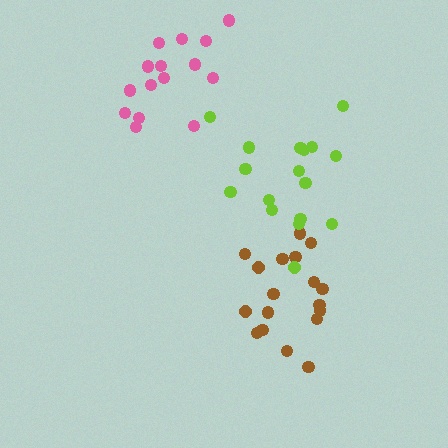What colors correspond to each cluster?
The clusters are colored: brown, pink, lime.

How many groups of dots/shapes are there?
There are 3 groups.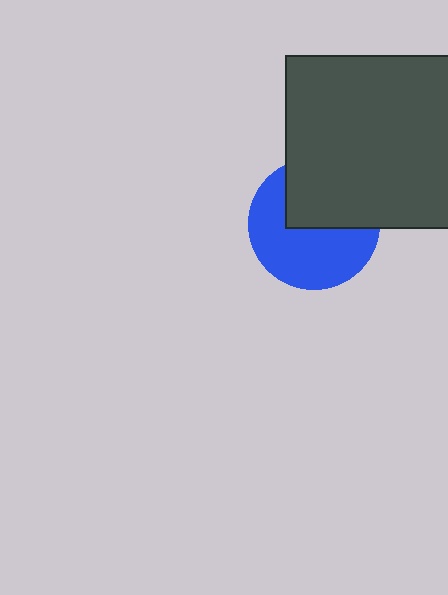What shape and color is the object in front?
The object in front is a dark gray square.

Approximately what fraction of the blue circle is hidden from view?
Roughly 42% of the blue circle is hidden behind the dark gray square.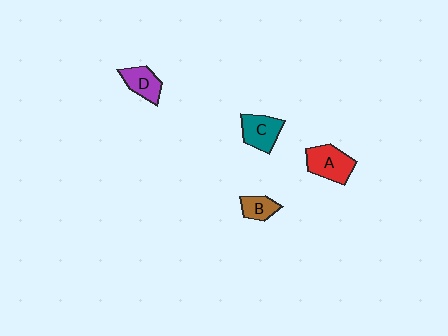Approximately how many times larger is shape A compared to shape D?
Approximately 1.4 times.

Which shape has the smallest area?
Shape B (brown).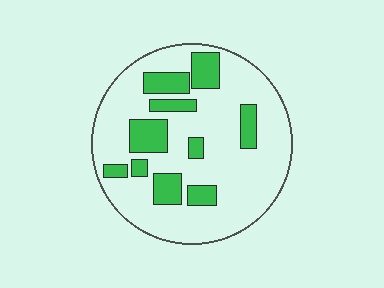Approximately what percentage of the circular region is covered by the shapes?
Approximately 25%.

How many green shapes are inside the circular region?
10.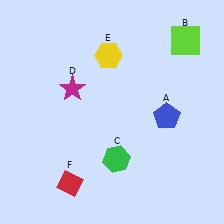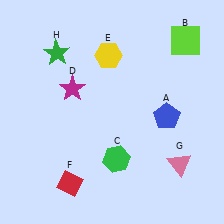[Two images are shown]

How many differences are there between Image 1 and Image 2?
There are 2 differences between the two images.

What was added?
A pink triangle (G), a green star (H) were added in Image 2.